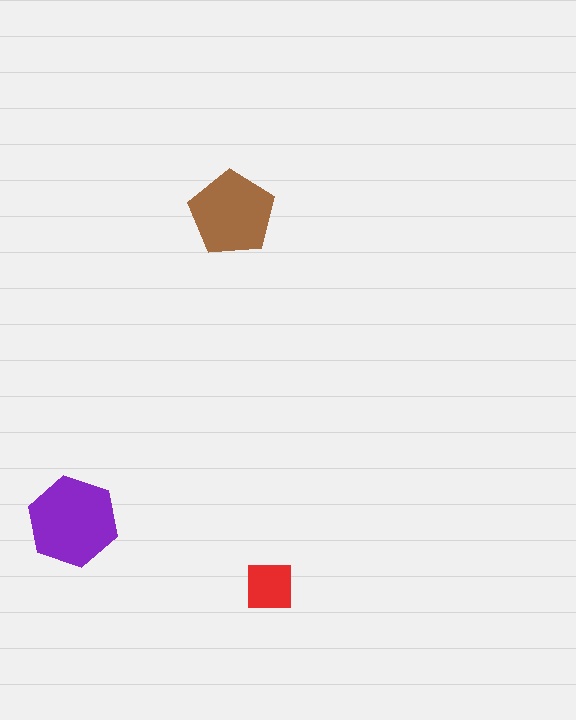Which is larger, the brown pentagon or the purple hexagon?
The purple hexagon.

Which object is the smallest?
The red square.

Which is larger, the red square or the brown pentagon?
The brown pentagon.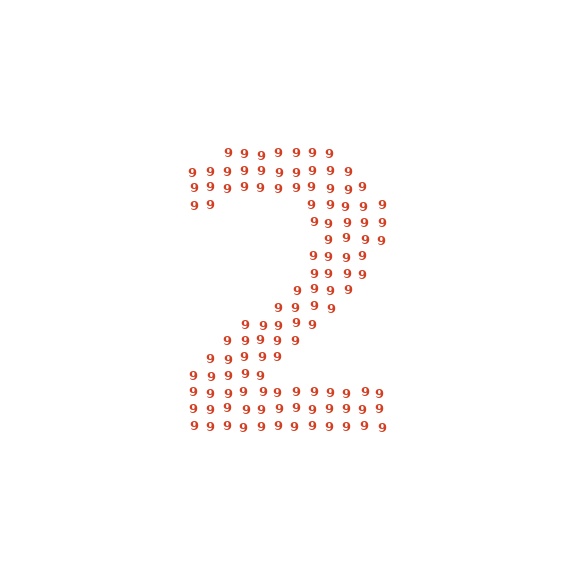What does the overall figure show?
The overall figure shows the digit 2.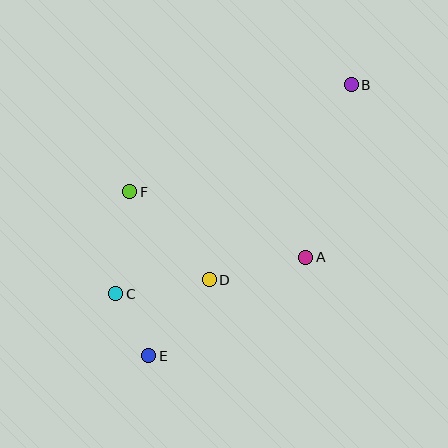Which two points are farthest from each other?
Points B and E are farthest from each other.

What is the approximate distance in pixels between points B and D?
The distance between B and D is approximately 241 pixels.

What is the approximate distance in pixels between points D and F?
The distance between D and F is approximately 119 pixels.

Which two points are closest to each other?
Points C and E are closest to each other.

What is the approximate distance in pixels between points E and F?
The distance between E and F is approximately 165 pixels.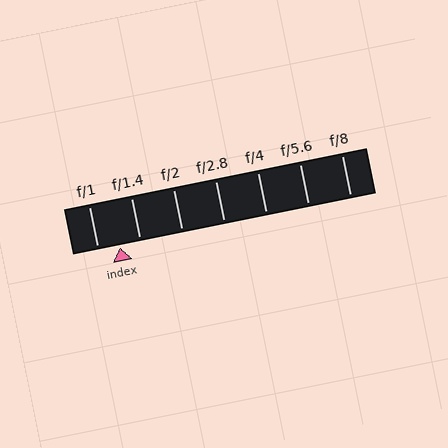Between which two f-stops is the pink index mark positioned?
The index mark is between f/1 and f/1.4.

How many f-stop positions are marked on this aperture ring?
There are 7 f-stop positions marked.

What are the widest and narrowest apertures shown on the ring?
The widest aperture shown is f/1 and the narrowest is f/8.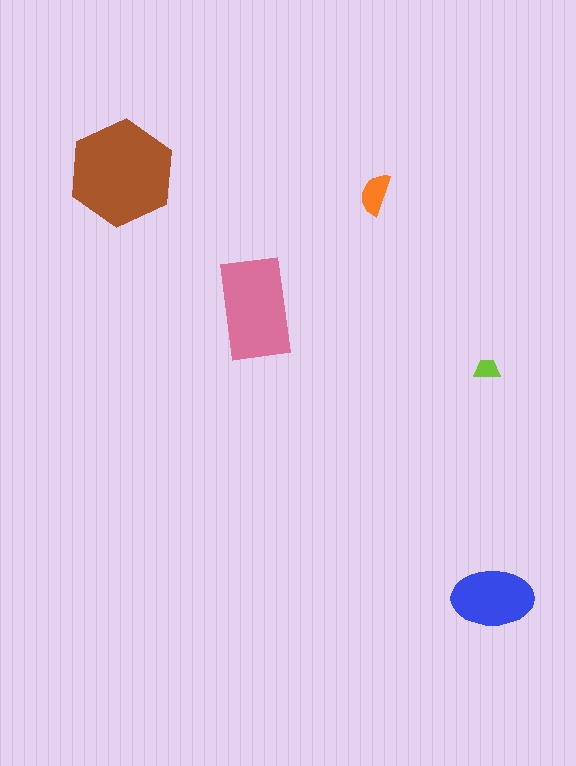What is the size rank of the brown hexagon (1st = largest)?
1st.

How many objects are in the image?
There are 5 objects in the image.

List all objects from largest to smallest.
The brown hexagon, the pink rectangle, the blue ellipse, the orange semicircle, the lime trapezoid.